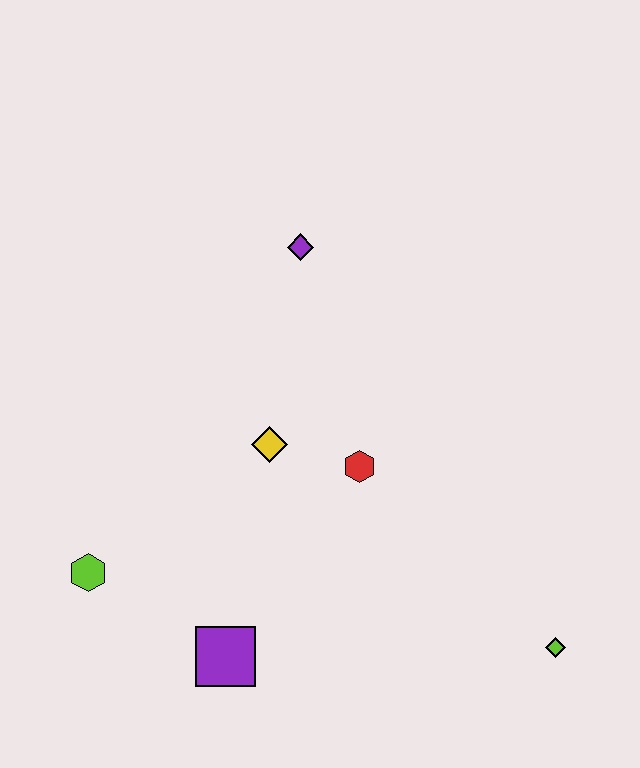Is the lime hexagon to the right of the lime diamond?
No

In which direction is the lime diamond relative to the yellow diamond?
The lime diamond is to the right of the yellow diamond.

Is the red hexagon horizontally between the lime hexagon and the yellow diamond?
No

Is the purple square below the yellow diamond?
Yes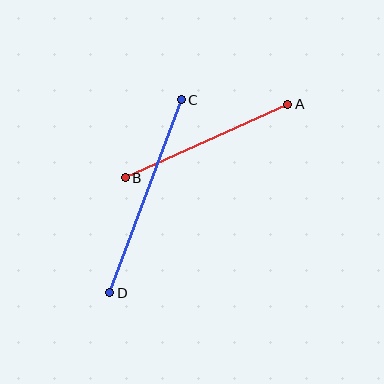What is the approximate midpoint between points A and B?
The midpoint is at approximately (206, 141) pixels.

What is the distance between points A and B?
The distance is approximately 179 pixels.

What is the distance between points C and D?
The distance is approximately 206 pixels.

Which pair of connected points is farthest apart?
Points C and D are farthest apart.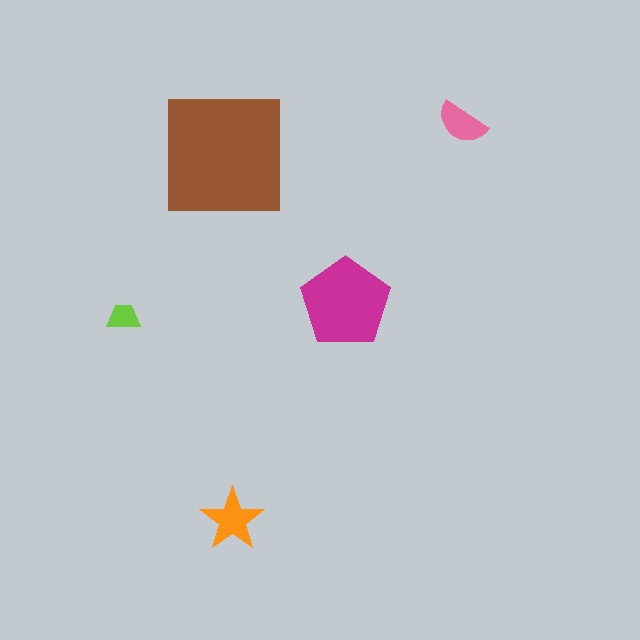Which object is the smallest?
The lime trapezoid.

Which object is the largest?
The brown square.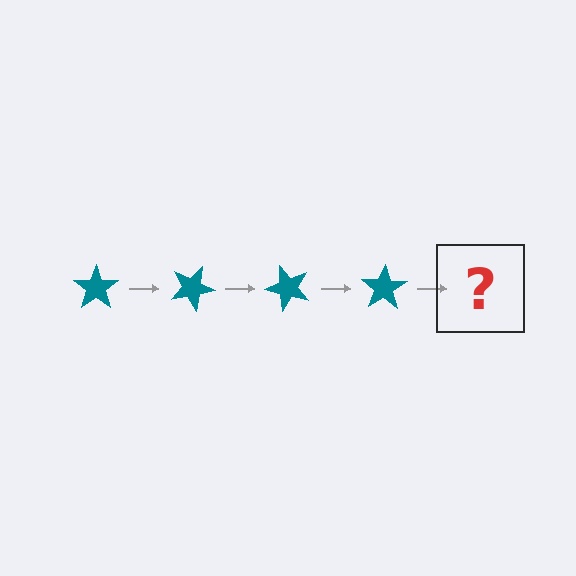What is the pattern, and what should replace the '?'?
The pattern is that the star rotates 25 degrees each step. The '?' should be a teal star rotated 100 degrees.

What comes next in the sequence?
The next element should be a teal star rotated 100 degrees.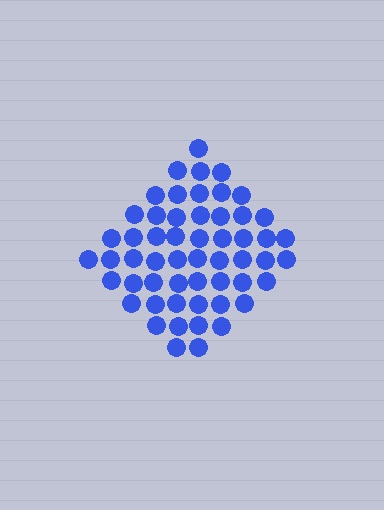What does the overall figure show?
The overall figure shows a diamond.